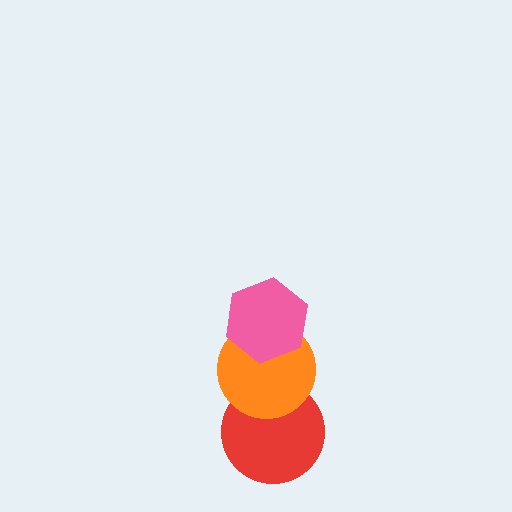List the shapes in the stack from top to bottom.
From top to bottom: the pink hexagon, the orange circle, the red circle.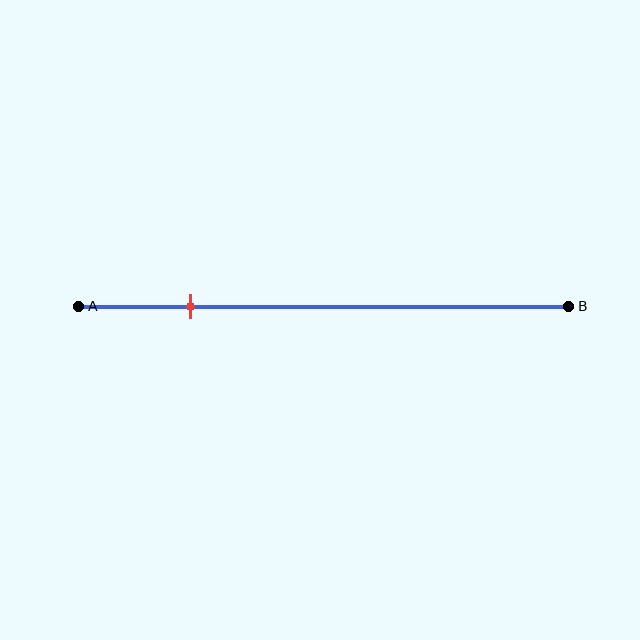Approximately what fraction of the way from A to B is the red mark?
The red mark is approximately 25% of the way from A to B.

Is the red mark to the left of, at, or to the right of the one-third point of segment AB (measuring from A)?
The red mark is to the left of the one-third point of segment AB.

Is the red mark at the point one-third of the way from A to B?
No, the mark is at about 25% from A, not at the 33% one-third point.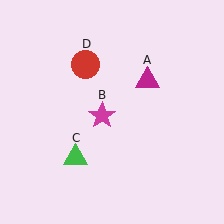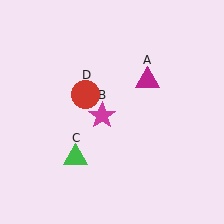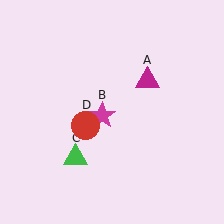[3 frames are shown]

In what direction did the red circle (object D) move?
The red circle (object D) moved down.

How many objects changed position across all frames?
1 object changed position: red circle (object D).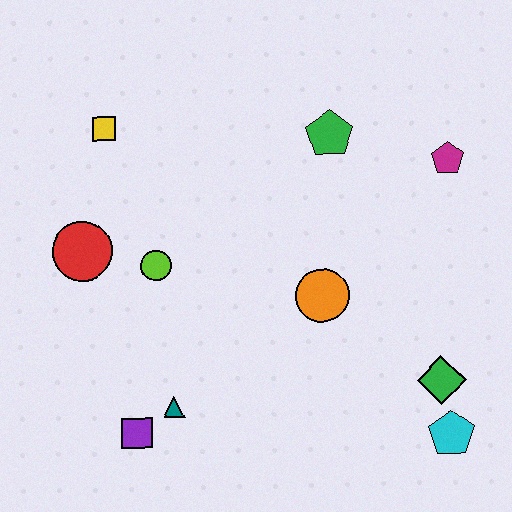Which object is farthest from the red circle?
The cyan pentagon is farthest from the red circle.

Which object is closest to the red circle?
The lime circle is closest to the red circle.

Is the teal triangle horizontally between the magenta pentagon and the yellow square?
Yes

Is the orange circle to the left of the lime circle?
No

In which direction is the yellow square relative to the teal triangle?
The yellow square is above the teal triangle.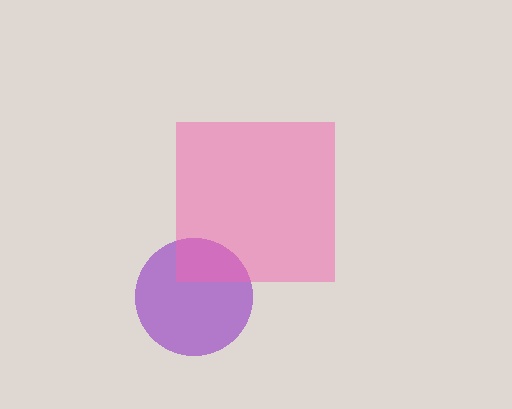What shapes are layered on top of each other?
The layered shapes are: a purple circle, a pink square.